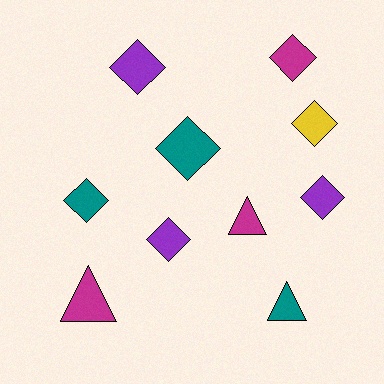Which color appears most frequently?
Purple, with 3 objects.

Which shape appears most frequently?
Diamond, with 7 objects.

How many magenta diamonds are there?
There is 1 magenta diamond.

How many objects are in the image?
There are 10 objects.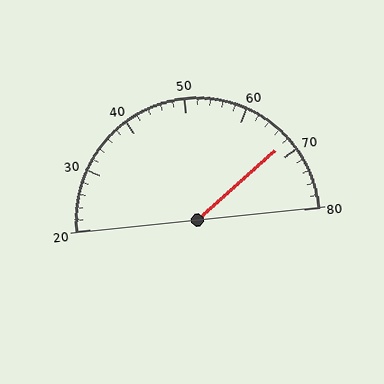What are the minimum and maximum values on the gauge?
The gauge ranges from 20 to 80.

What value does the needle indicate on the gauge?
The needle indicates approximately 68.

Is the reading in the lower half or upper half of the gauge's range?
The reading is in the upper half of the range (20 to 80).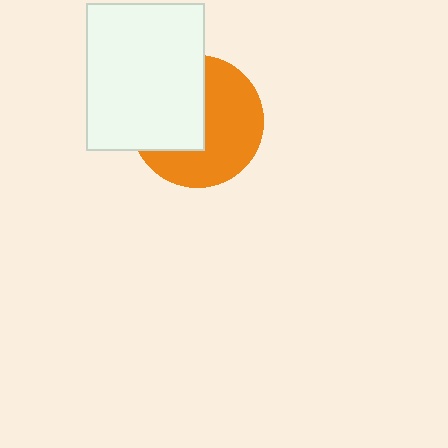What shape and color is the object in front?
The object in front is a white rectangle.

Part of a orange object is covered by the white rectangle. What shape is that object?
It is a circle.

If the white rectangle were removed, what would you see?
You would see the complete orange circle.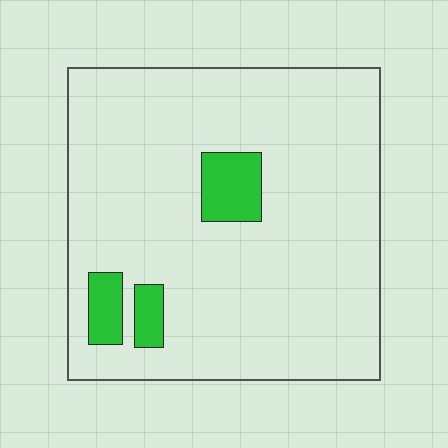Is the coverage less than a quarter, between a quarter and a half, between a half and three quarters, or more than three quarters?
Less than a quarter.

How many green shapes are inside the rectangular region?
3.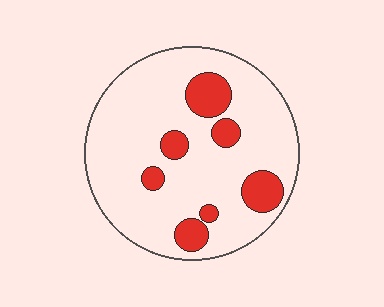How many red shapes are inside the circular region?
7.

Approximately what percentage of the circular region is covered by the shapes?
Approximately 15%.